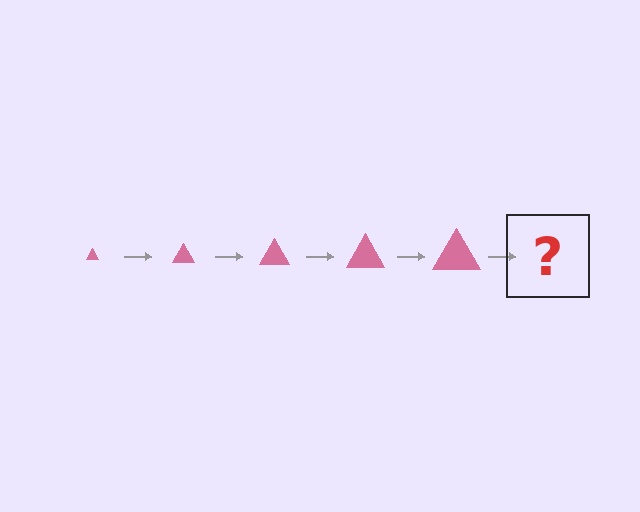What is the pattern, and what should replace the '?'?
The pattern is that the triangle gets progressively larger each step. The '?' should be a pink triangle, larger than the previous one.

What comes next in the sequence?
The next element should be a pink triangle, larger than the previous one.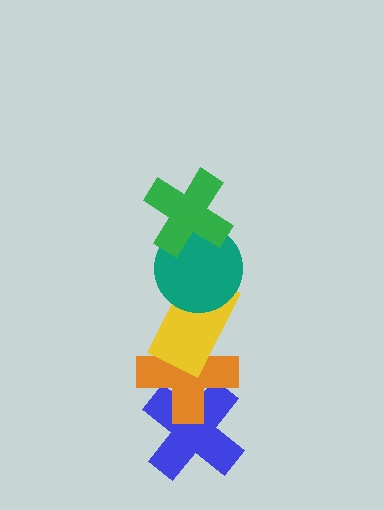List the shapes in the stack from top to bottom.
From top to bottom: the green cross, the teal circle, the yellow rectangle, the orange cross, the blue cross.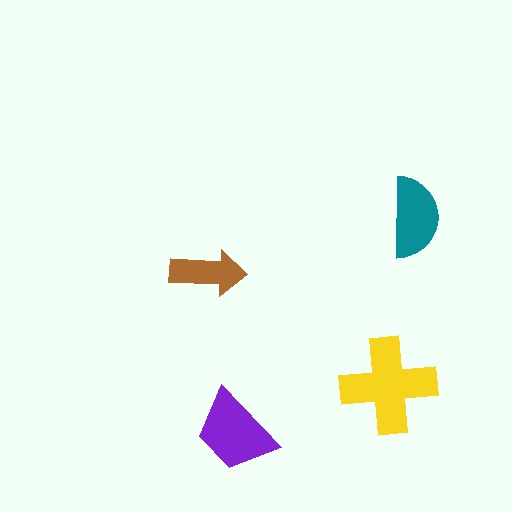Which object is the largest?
The yellow cross.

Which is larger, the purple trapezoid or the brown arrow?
The purple trapezoid.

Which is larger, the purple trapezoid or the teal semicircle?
The purple trapezoid.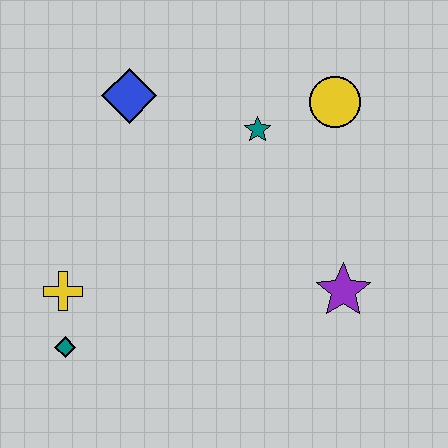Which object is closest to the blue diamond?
The teal star is closest to the blue diamond.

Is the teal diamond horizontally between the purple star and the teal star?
No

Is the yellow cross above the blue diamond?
No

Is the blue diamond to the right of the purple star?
No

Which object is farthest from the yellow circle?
The teal diamond is farthest from the yellow circle.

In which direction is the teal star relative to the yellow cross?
The teal star is to the right of the yellow cross.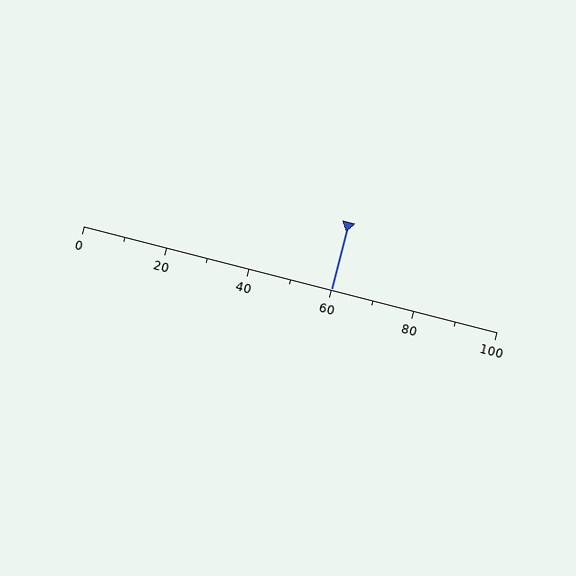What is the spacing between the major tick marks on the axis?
The major ticks are spaced 20 apart.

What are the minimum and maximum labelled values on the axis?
The axis runs from 0 to 100.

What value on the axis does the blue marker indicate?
The marker indicates approximately 60.